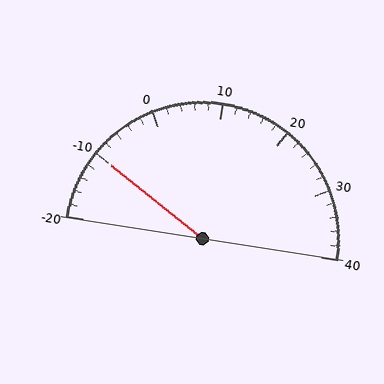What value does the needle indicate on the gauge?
The needle indicates approximately -10.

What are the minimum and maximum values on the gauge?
The gauge ranges from -20 to 40.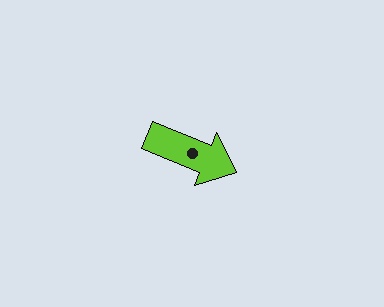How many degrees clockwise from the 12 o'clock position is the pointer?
Approximately 113 degrees.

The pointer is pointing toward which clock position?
Roughly 4 o'clock.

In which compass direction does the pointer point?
Southeast.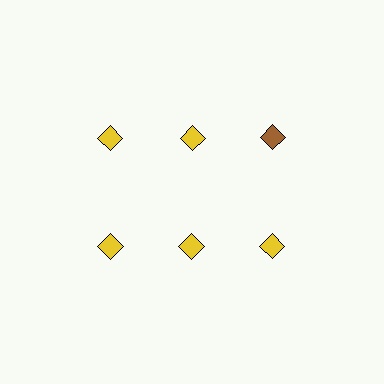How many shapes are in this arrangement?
There are 6 shapes arranged in a grid pattern.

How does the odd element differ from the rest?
It has a different color: brown instead of yellow.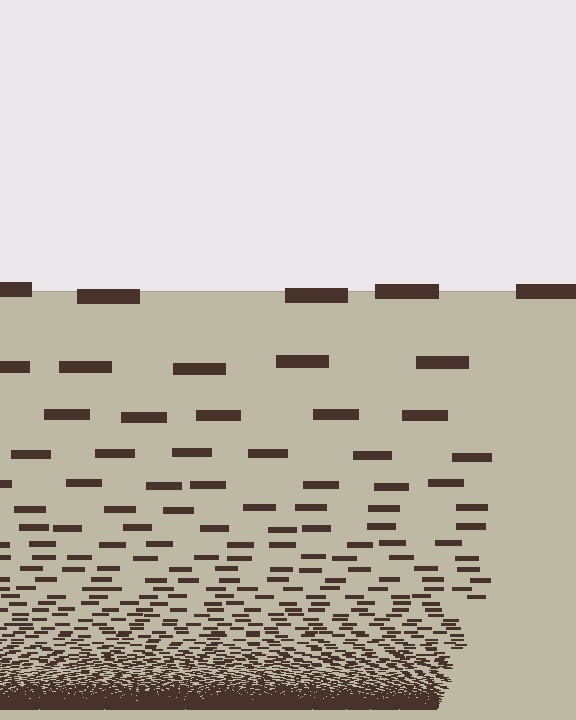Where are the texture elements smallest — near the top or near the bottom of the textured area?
Near the bottom.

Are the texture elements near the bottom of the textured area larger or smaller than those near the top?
Smaller. The gradient is inverted — elements near the bottom are smaller and denser.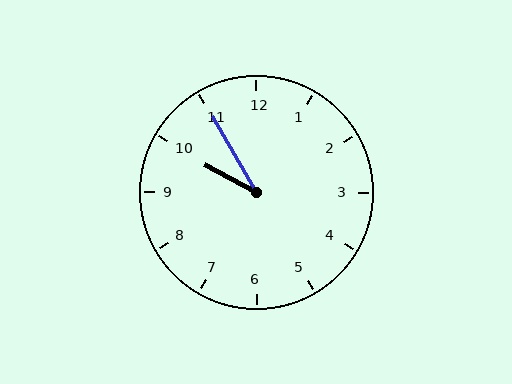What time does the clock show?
9:55.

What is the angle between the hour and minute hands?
Approximately 32 degrees.